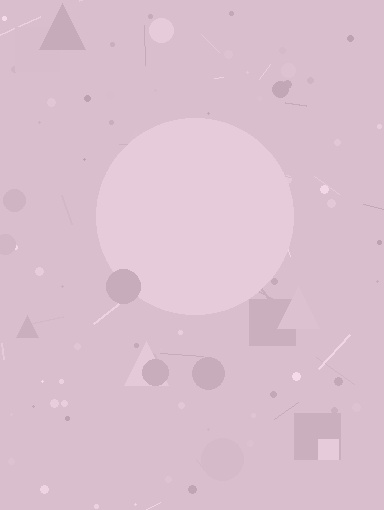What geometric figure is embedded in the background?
A circle is embedded in the background.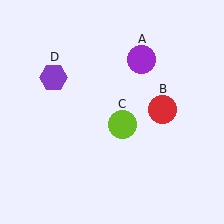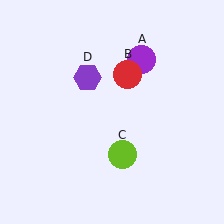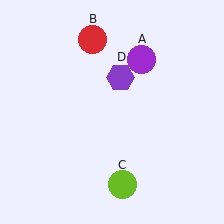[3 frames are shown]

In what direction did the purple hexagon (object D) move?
The purple hexagon (object D) moved right.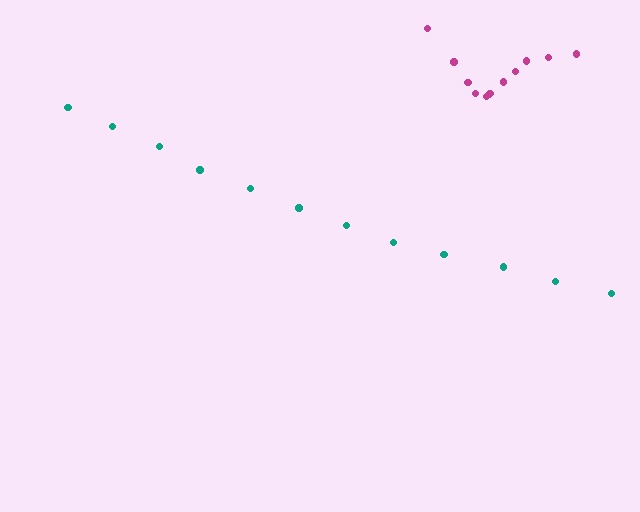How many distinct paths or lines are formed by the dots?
There are 2 distinct paths.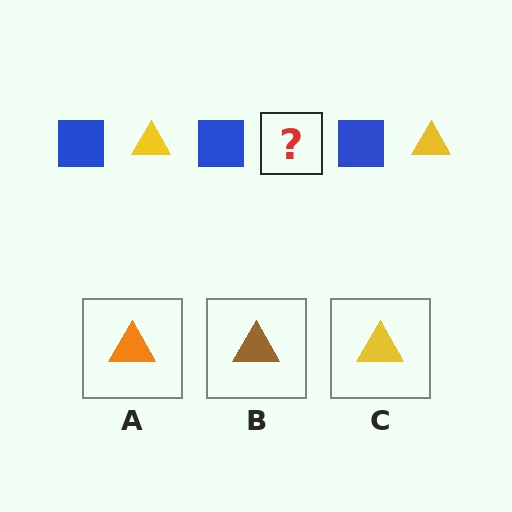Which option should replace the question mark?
Option C.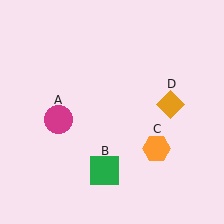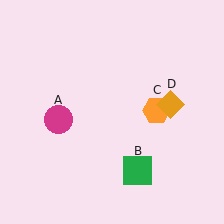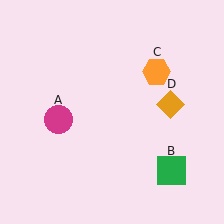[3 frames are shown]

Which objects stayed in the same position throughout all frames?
Magenta circle (object A) and orange diamond (object D) remained stationary.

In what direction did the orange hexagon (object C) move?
The orange hexagon (object C) moved up.